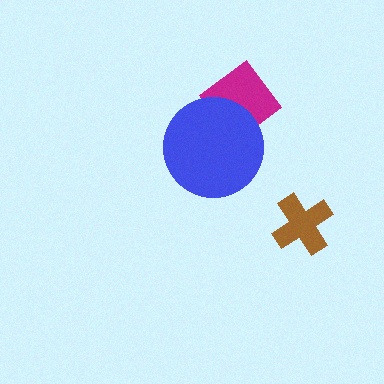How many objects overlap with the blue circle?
1 object overlaps with the blue circle.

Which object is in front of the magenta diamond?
The blue circle is in front of the magenta diamond.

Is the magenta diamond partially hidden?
Yes, it is partially covered by another shape.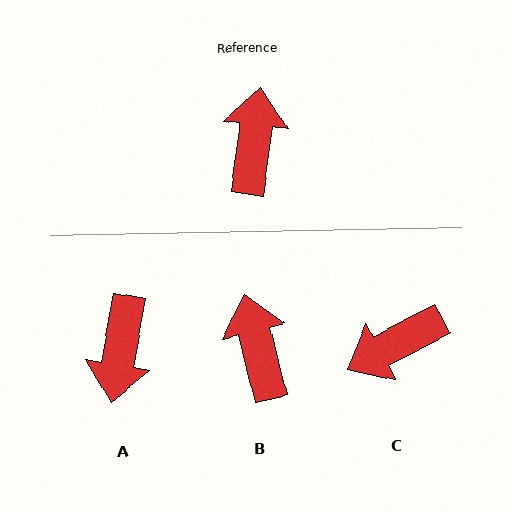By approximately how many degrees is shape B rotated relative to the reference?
Approximately 21 degrees counter-clockwise.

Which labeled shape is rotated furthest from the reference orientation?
A, about 178 degrees away.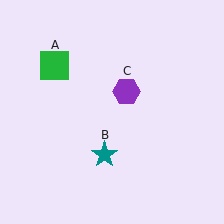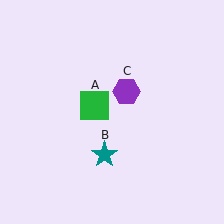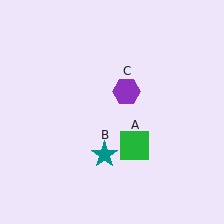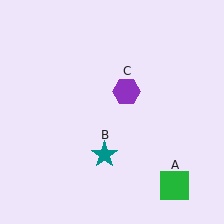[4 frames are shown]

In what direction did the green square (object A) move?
The green square (object A) moved down and to the right.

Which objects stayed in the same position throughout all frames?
Teal star (object B) and purple hexagon (object C) remained stationary.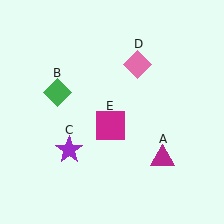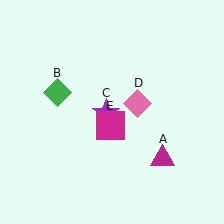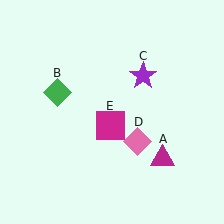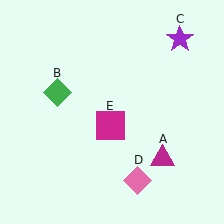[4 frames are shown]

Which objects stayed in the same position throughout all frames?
Magenta triangle (object A) and green diamond (object B) and magenta square (object E) remained stationary.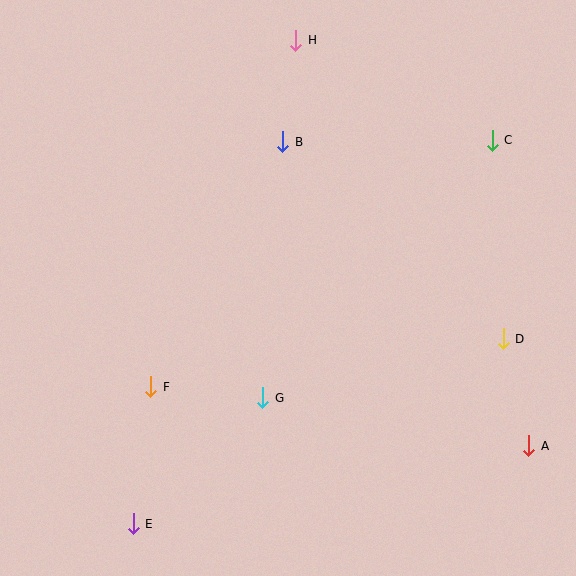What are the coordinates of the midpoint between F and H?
The midpoint between F and H is at (223, 214).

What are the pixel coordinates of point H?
Point H is at (296, 40).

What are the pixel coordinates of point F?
Point F is at (151, 387).